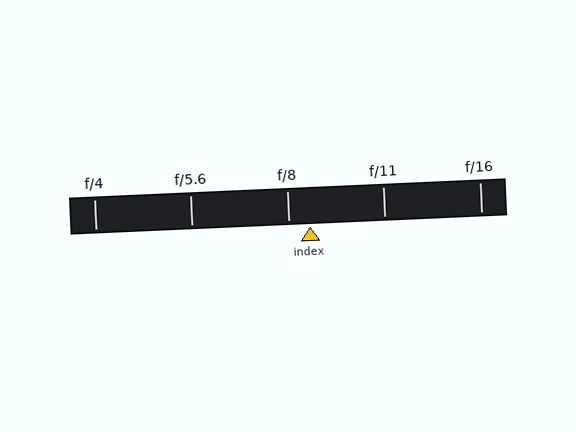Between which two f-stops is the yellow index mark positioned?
The index mark is between f/8 and f/11.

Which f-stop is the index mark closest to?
The index mark is closest to f/8.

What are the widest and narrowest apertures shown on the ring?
The widest aperture shown is f/4 and the narrowest is f/16.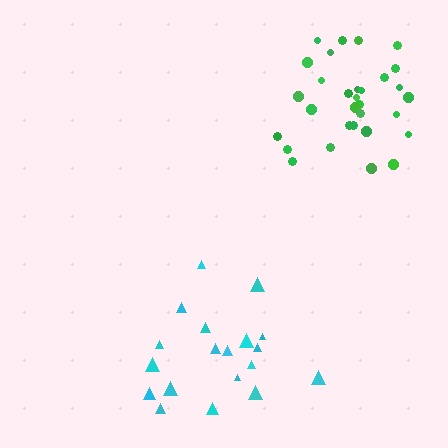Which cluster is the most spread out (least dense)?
Cyan.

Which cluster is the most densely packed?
Green.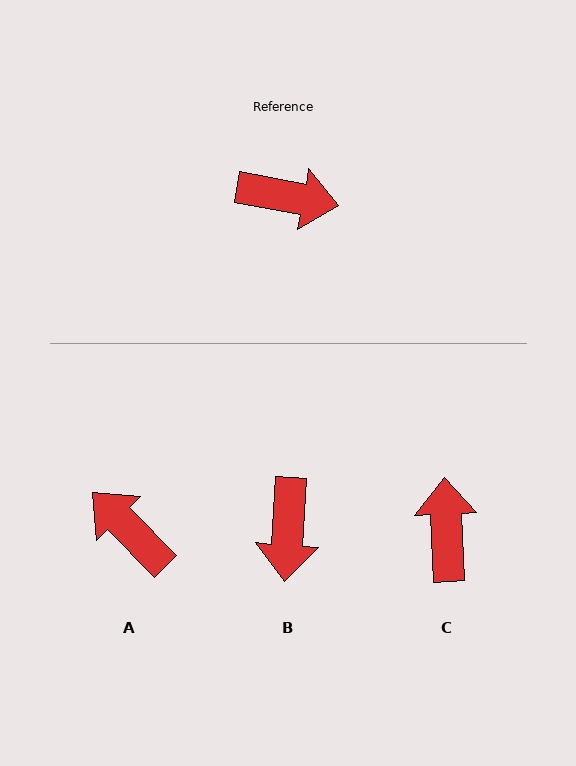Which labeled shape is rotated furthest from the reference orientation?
A, about 145 degrees away.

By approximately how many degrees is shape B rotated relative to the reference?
Approximately 83 degrees clockwise.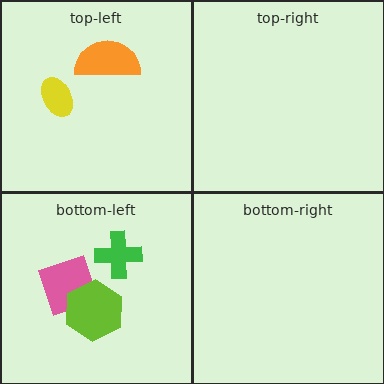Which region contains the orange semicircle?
The top-left region.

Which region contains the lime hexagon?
The bottom-left region.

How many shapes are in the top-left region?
2.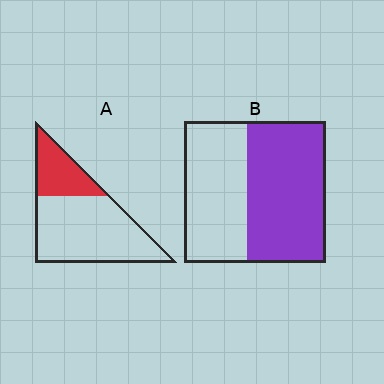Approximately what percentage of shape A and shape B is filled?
A is approximately 30% and B is approximately 55%.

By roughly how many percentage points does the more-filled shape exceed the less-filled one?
By roughly 30 percentage points (B over A).